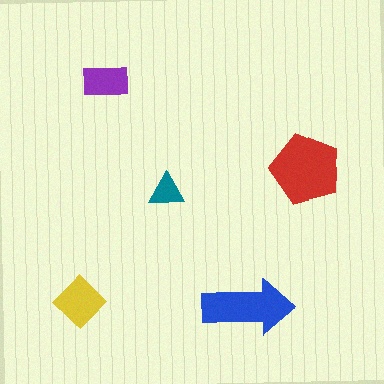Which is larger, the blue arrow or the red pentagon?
The red pentagon.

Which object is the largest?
The red pentagon.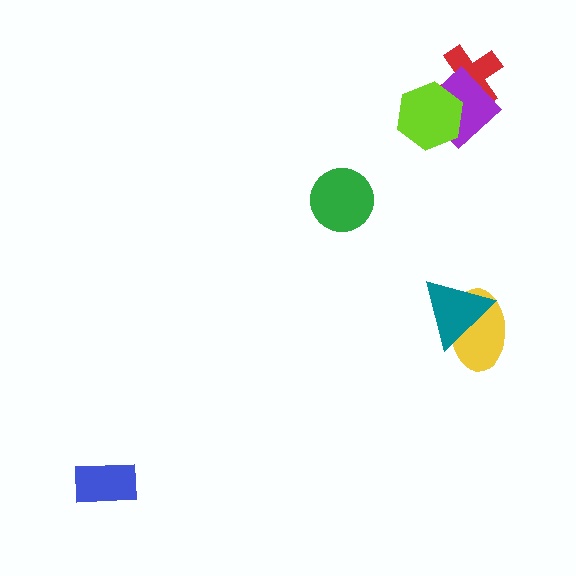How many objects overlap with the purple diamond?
2 objects overlap with the purple diamond.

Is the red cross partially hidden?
Yes, it is partially covered by another shape.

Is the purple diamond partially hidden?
Yes, it is partially covered by another shape.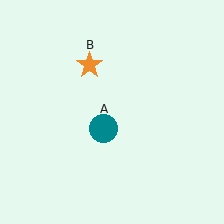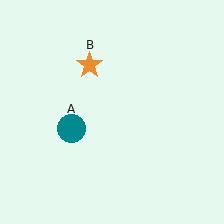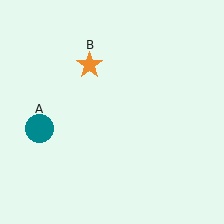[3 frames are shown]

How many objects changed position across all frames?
1 object changed position: teal circle (object A).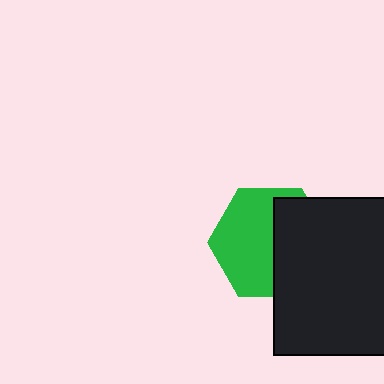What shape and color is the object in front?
The object in front is a black square.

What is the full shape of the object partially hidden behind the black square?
The partially hidden object is a green hexagon.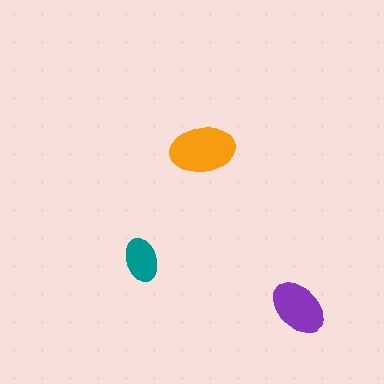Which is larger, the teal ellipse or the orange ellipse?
The orange one.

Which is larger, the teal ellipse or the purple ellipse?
The purple one.